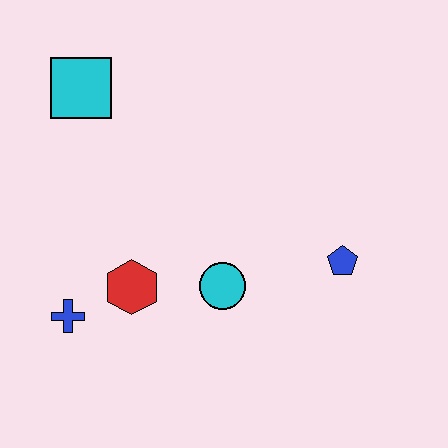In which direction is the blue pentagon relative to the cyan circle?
The blue pentagon is to the right of the cyan circle.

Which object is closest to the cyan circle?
The red hexagon is closest to the cyan circle.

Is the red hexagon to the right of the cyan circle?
No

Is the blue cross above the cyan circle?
No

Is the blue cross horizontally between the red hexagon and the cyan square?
No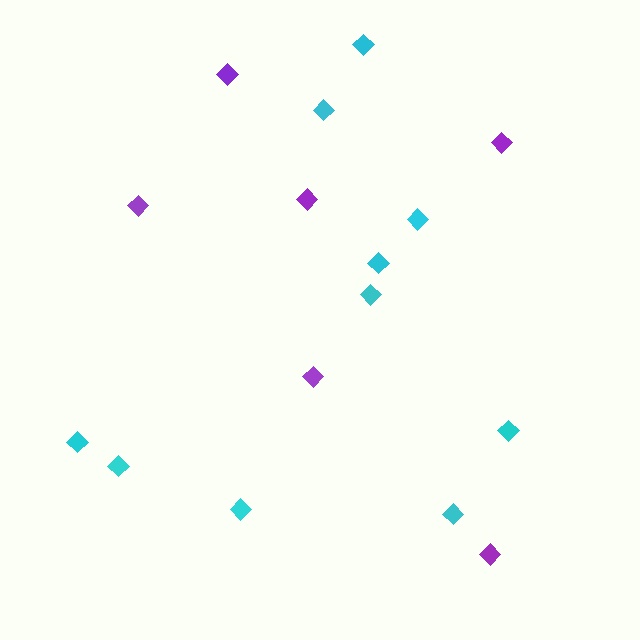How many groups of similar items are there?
There are 2 groups: one group of cyan diamonds (10) and one group of purple diamonds (6).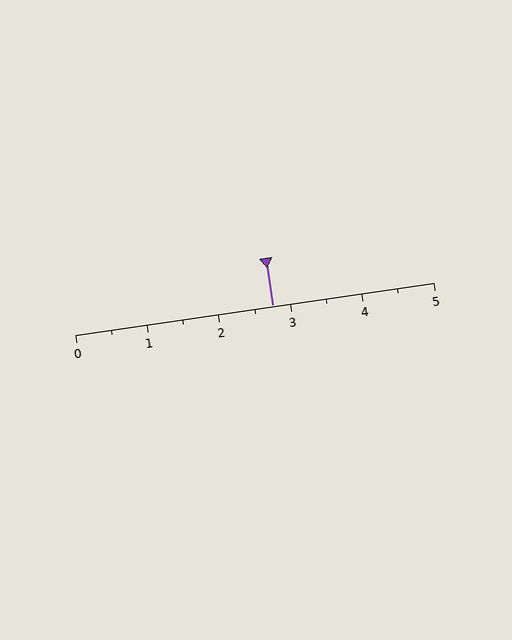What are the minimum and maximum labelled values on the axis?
The axis runs from 0 to 5.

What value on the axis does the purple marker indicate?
The marker indicates approximately 2.8.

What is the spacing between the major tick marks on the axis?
The major ticks are spaced 1 apart.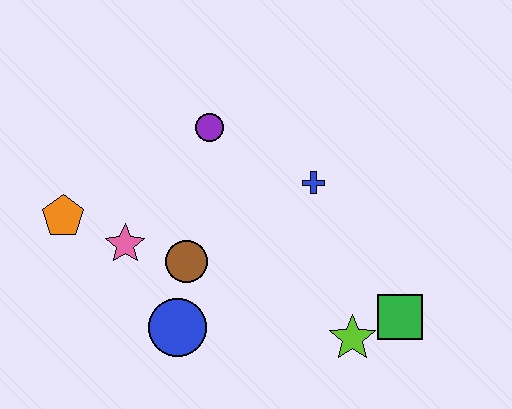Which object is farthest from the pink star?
The green square is farthest from the pink star.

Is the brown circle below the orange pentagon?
Yes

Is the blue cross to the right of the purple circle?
Yes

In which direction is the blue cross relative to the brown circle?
The blue cross is to the right of the brown circle.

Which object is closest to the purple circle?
The blue cross is closest to the purple circle.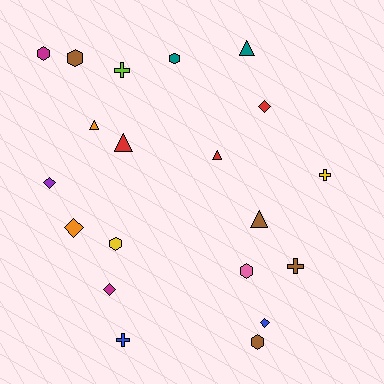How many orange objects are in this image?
There are 2 orange objects.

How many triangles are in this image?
There are 5 triangles.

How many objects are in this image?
There are 20 objects.